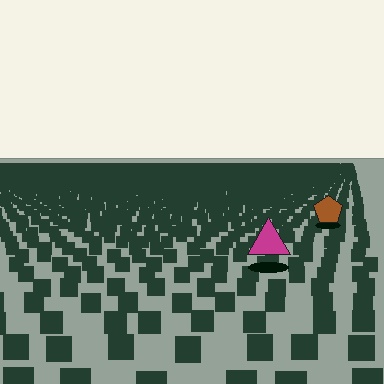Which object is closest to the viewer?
The magenta triangle is closest. The texture marks near it are larger and more spread out.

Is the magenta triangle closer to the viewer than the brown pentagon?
Yes. The magenta triangle is closer — you can tell from the texture gradient: the ground texture is coarser near it.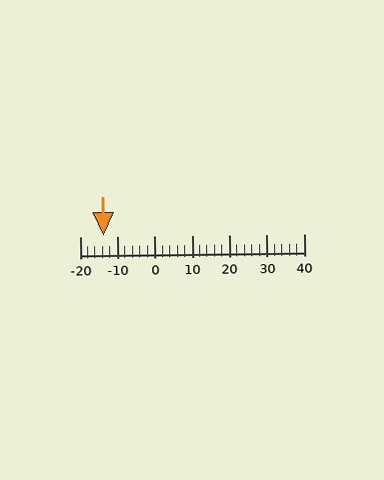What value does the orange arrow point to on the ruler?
The orange arrow points to approximately -14.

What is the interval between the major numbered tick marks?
The major tick marks are spaced 10 units apart.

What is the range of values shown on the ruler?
The ruler shows values from -20 to 40.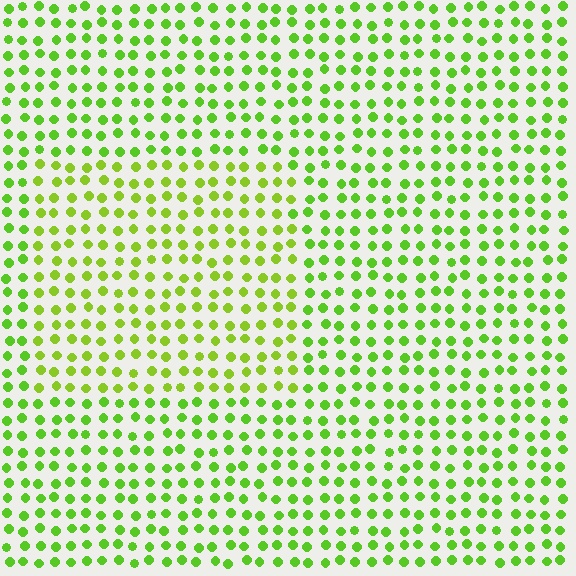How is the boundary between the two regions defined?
The boundary is defined purely by a slight shift in hue (about 18 degrees). Spacing, size, and orientation are identical on both sides.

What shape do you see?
I see a rectangle.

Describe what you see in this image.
The image is filled with small lime elements in a uniform arrangement. A rectangle-shaped region is visible where the elements are tinted to a slightly different hue, forming a subtle color boundary.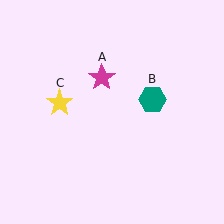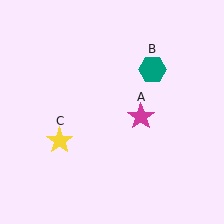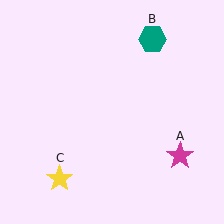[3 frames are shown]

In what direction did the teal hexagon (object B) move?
The teal hexagon (object B) moved up.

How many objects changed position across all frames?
3 objects changed position: magenta star (object A), teal hexagon (object B), yellow star (object C).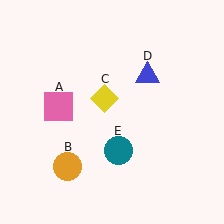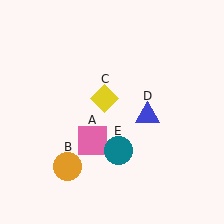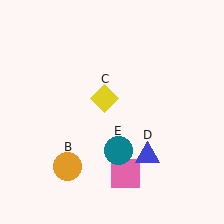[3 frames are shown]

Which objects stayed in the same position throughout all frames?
Orange circle (object B) and yellow diamond (object C) and teal circle (object E) remained stationary.